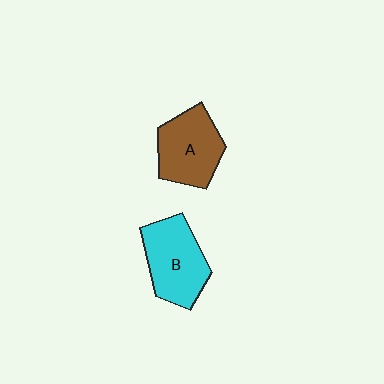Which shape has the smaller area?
Shape A (brown).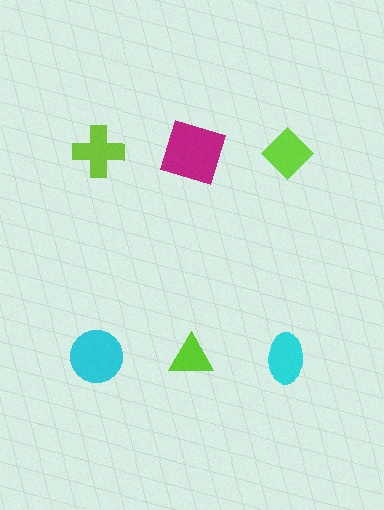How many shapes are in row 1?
3 shapes.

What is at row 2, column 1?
A cyan circle.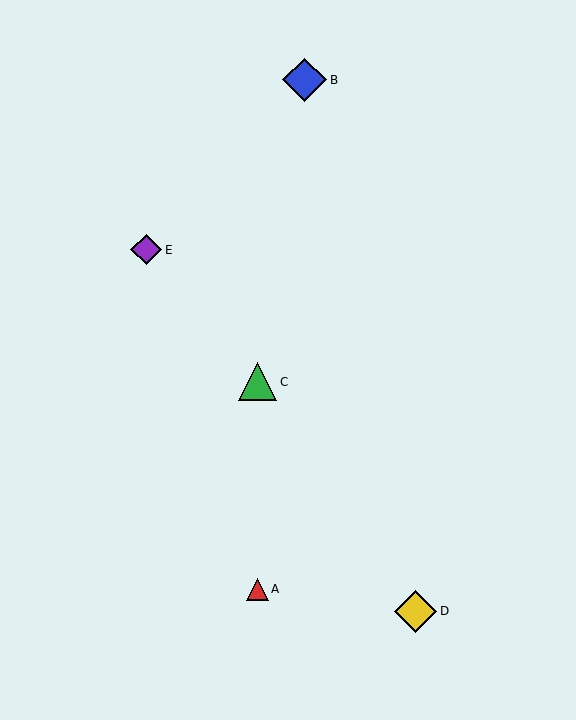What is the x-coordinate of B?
Object B is at x≈305.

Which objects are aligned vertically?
Objects A, C are aligned vertically.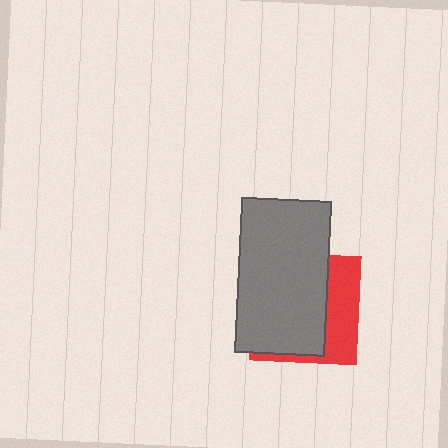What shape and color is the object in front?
The object in front is a gray rectangle.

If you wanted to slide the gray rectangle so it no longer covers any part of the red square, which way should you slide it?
Slide it left — that is the most direct way to separate the two shapes.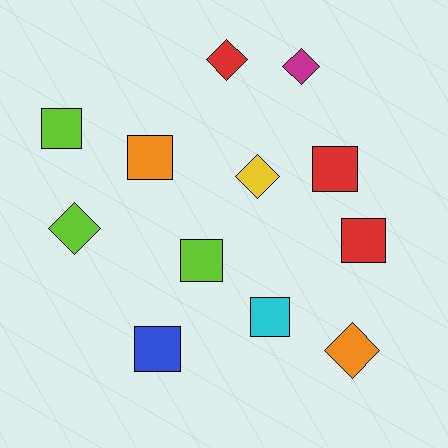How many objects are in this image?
There are 12 objects.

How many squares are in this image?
There are 7 squares.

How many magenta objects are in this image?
There is 1 magenta object.